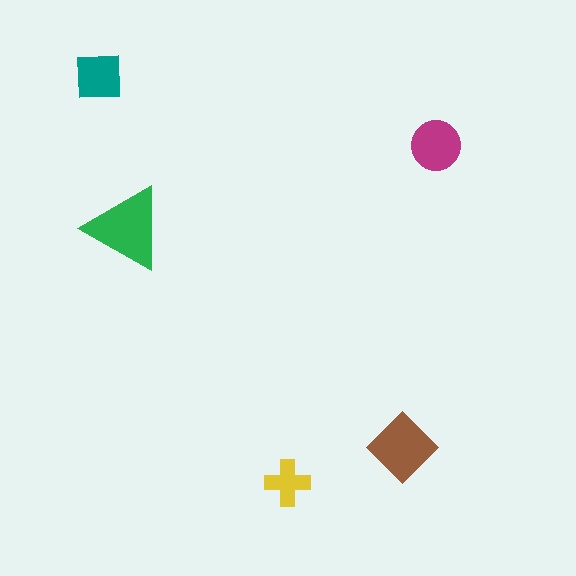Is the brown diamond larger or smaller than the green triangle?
Smaller.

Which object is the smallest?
The yellow cross.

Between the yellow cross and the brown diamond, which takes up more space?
The brown diamond.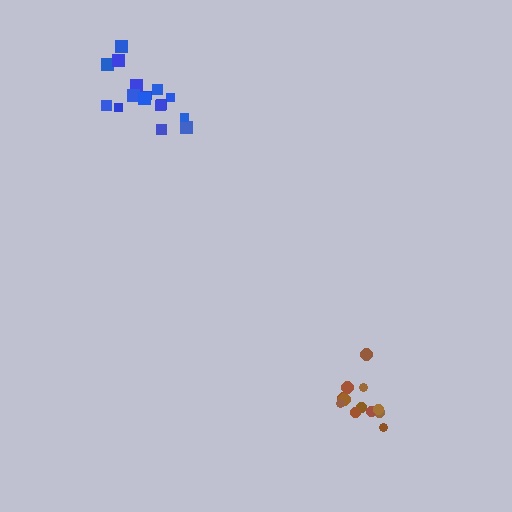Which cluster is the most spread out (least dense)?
Blue.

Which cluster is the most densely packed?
Brown.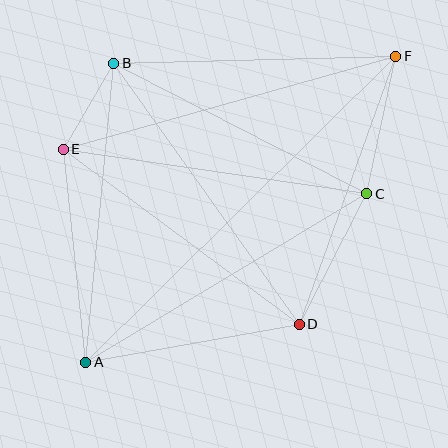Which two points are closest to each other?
Points B and E are closest to each other.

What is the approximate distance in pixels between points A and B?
The distance between A and B is approximately 300 pixels.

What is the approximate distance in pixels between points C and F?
The distance between C and F is approximately 140 pixels.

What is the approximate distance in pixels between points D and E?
The distance between D and E is approximately 294 pixels.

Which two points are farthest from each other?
Points A and F are farthest from each other.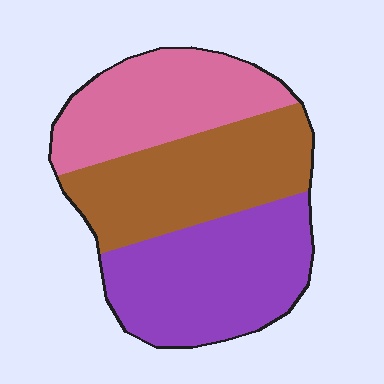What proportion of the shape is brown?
Brown covers 34% of the shape.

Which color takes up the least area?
Pink, at roughly 30%.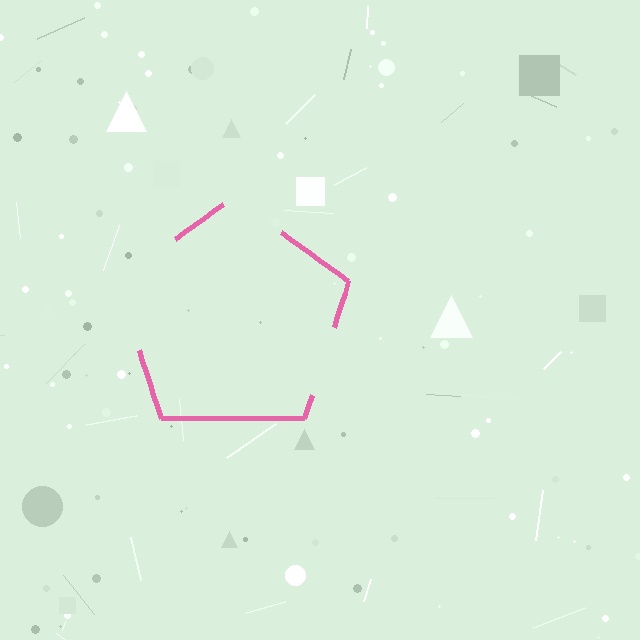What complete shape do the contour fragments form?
The contour fragments form a pentagon.